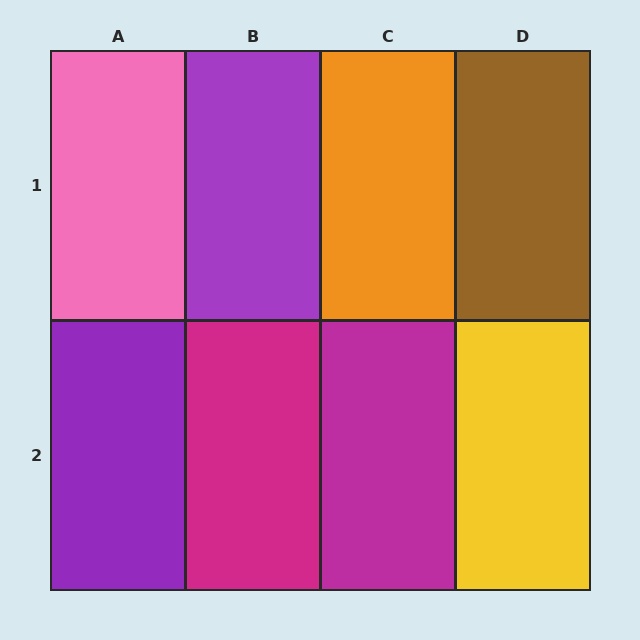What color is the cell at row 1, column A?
Pink.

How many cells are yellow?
1 cell is yellow.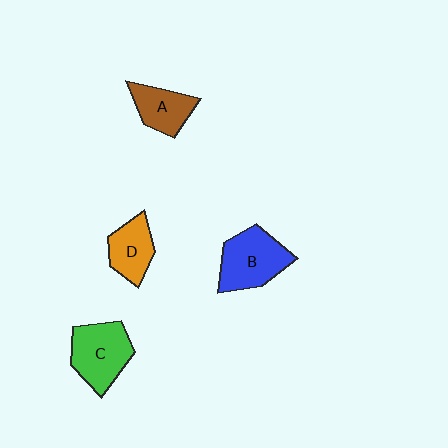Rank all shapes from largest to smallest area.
From largest to smallest: B (blue), C (green), D (orange), A (brown).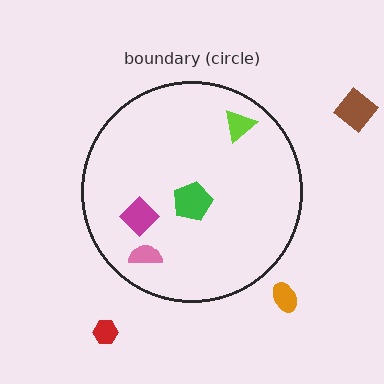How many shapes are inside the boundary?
4 inside, 3 outside.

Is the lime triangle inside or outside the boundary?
Inside.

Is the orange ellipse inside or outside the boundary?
Outside.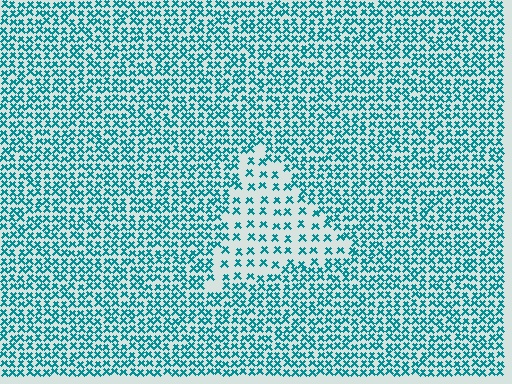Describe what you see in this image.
The image contains small teal elements arranged at two different densities. A triangle-shaped region is visible where the elements are less densely packed than the surrounding area.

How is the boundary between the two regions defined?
The boundary is defined by a change in element density (approximately 2.3x ratio). All elements are the same color, size, and shape.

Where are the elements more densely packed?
The elements are more densely packed outside the triangle boundary.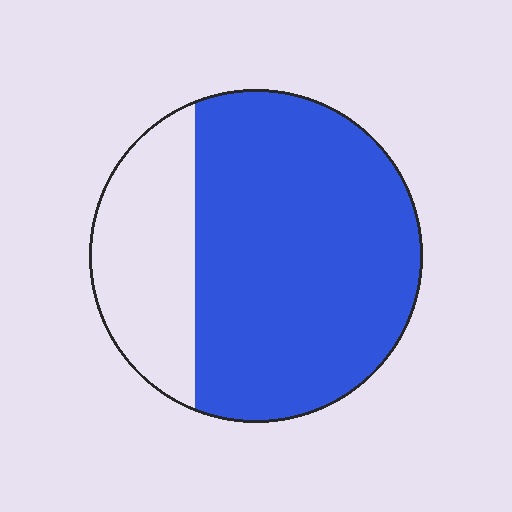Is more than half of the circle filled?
Yes.